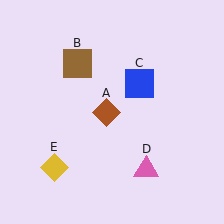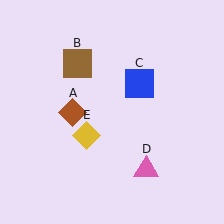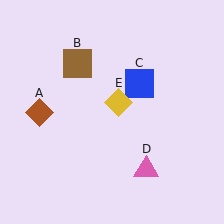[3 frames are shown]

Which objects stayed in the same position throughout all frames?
Brown square (object B) and blue square (object C) and pink triangle (object D) remained stationary.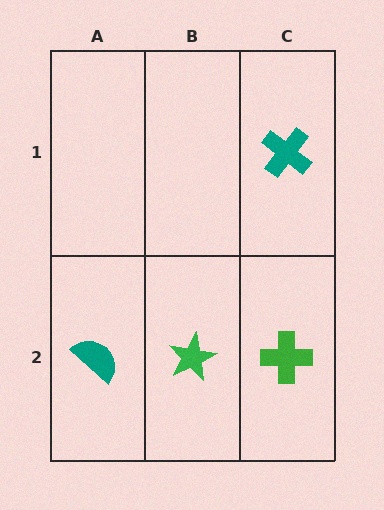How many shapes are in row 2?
3 shapes.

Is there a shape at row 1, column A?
No, that cell is empty.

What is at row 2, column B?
A green star.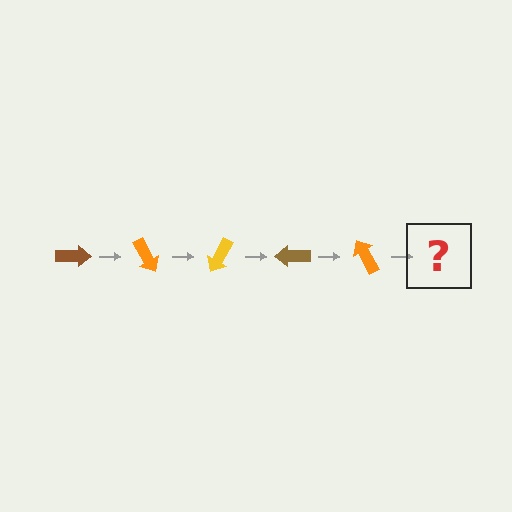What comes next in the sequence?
The next element should be a yellow arrow, rotated 300 degrees from the start.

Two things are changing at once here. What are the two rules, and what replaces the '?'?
The two rules are that it rotates 60 degrees each step and the color cycles through brown, orange, and yellow. The '?' should be a yellow arrow, rotated 300 degrees from the start.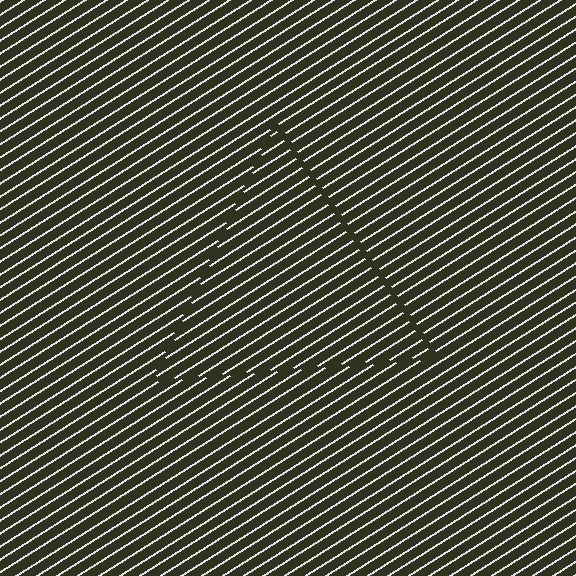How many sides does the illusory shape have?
3 sides — the line-ends trace a triangle.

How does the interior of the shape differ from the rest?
The interior of the shape contains the same grating, shifted by half a period — the contour is defined by the phase discontinuity where line-ends from the inner and outer gratings abut.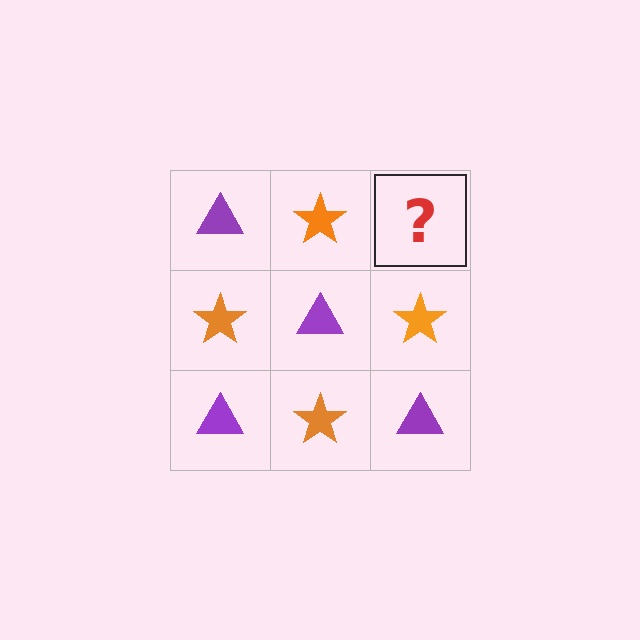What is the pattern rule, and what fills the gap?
The rule is that it alternates purple triangle and orange star in a checkerboard pattern. The gap should be filled with a purple triangle.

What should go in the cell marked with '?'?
The missing cell should contain a purple triangle.